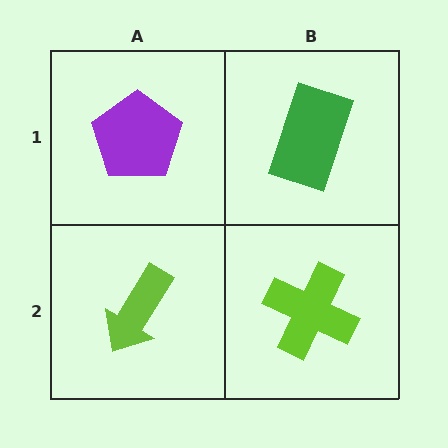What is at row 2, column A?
A lime arrow.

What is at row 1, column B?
A green rectangle.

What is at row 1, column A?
A purple pentagon.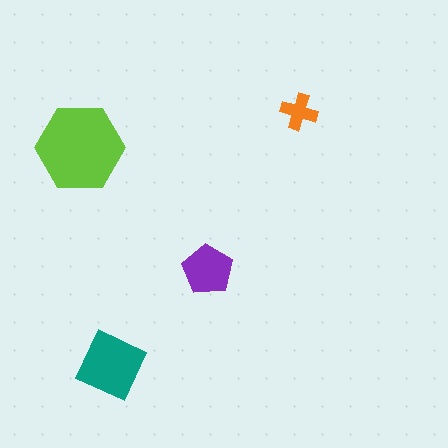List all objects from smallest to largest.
The orange cross, the purple pentagon, the teal diamond, the lime hexagon.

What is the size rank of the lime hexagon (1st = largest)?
1st.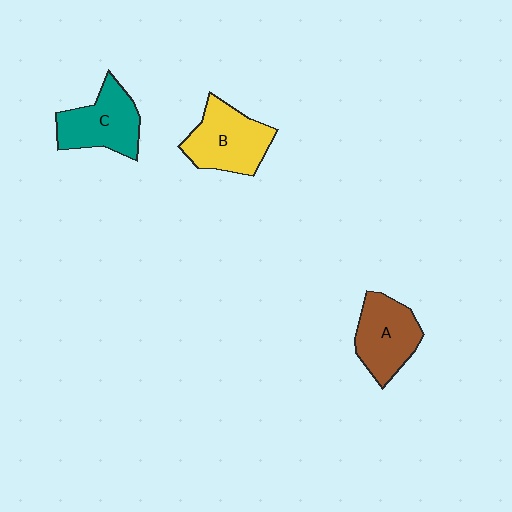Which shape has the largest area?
Shape B (yellow).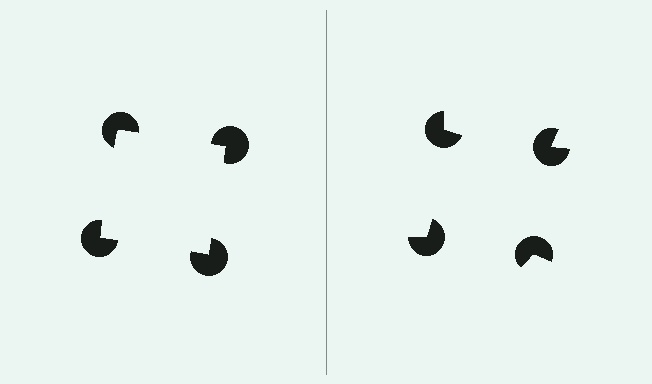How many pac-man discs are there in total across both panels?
8 — 4 on each side.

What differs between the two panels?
The pac-man discs are positioned identically on both sides; only the wedge orientations differ. On the left they align to a square; on the right they are misaligned.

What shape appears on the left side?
An illusory square.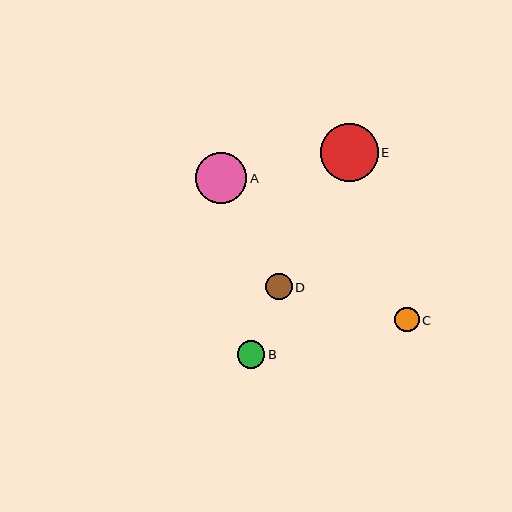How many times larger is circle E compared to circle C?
Circle E is approximately 2.4 times the size of circle C.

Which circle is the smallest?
Circle C is the smallest with a size of approximately 24 pixels.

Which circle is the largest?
Circle E is the largest with a size of approximately 58 pixels.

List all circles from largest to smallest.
From largest to smallest: E, A, B, D, C.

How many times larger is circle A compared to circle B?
Circle A is approximately 1.9 times the size of circle B.